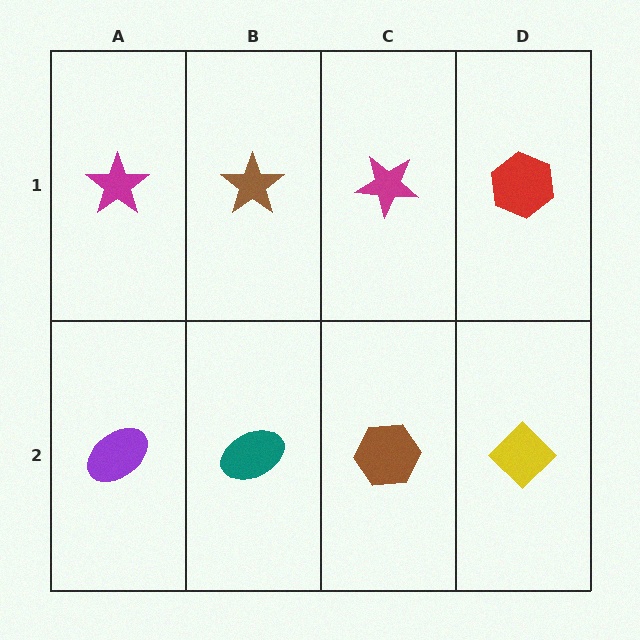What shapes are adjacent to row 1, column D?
A yellow diamond (row 2, column D), a magenta star (row 1, column C).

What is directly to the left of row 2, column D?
A brown hexagon.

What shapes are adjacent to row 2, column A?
A magenta star (row 1, column A), a teal ellipse (row 2, column B).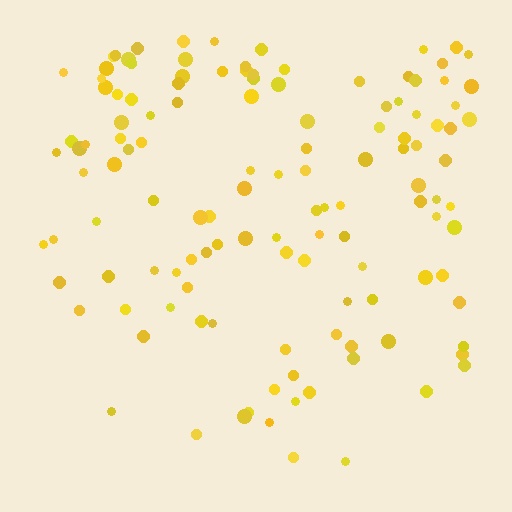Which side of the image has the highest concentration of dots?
The top.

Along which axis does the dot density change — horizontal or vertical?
Vertical.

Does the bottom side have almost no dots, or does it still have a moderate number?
Still a moderate number, just noticeably fewer than the top.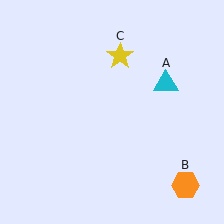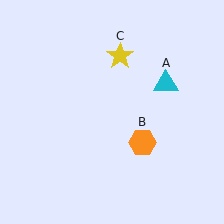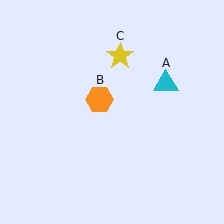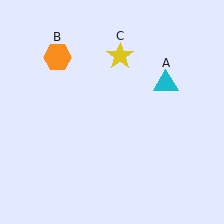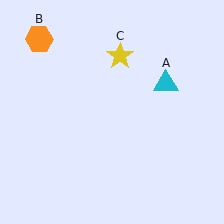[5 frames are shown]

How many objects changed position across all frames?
1 object changed position: orange hexagon (object B).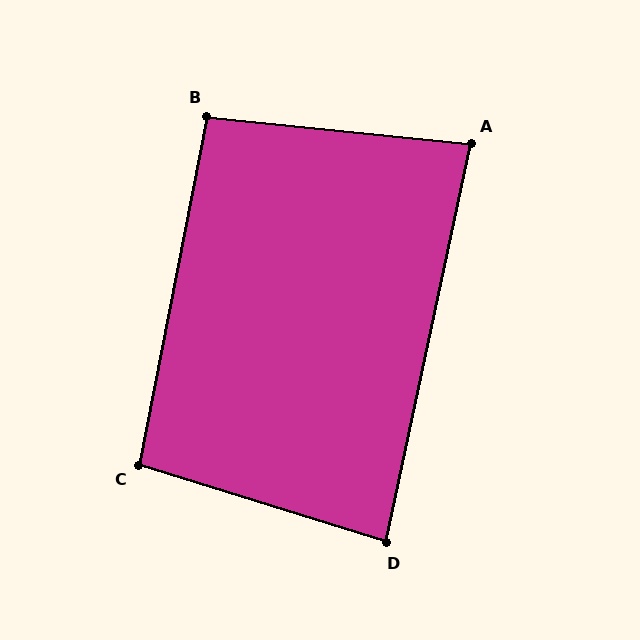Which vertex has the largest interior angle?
C, at approximately 96 degrees.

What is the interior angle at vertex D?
Approximately 85 degrees (acute).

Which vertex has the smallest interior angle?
A, at approximately 84 degrees.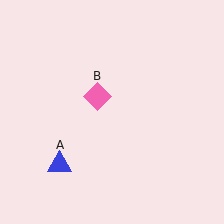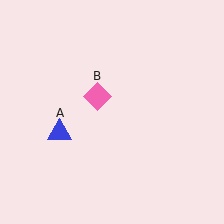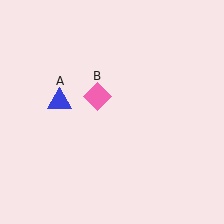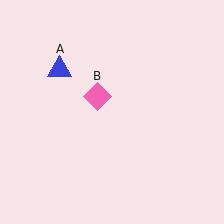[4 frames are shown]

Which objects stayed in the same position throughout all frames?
Pink diamond (object B) remained stationary.